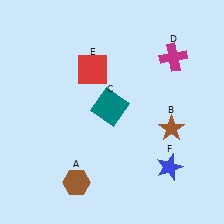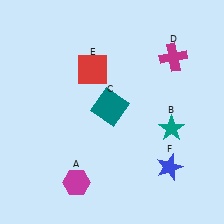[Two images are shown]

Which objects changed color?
A changed from brown to magenta. B changed from brown to teal.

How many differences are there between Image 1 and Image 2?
There are 2 differences between the two images.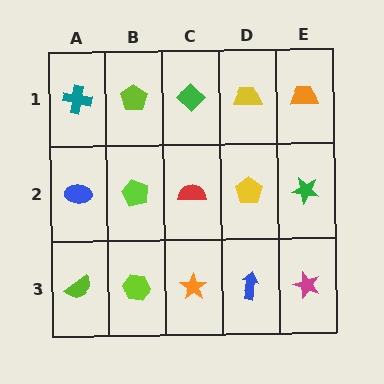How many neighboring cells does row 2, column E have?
3.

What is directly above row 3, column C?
A red semicircle.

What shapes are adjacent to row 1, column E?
A green star (row 2, column E), a yellow trapezoid (row 1, column D).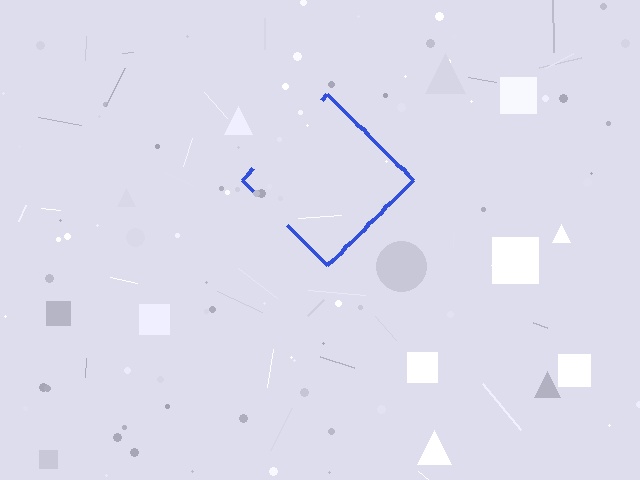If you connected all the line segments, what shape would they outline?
They would outline a diamond.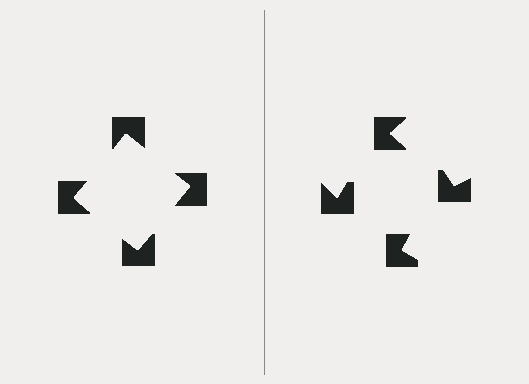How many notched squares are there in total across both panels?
8 — 4 on each side.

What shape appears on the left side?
An illusory square.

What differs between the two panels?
The notched squares are positioned identically on both sides; only the wedge orientations differ. On the left they align to a square; on the right they are misaligned.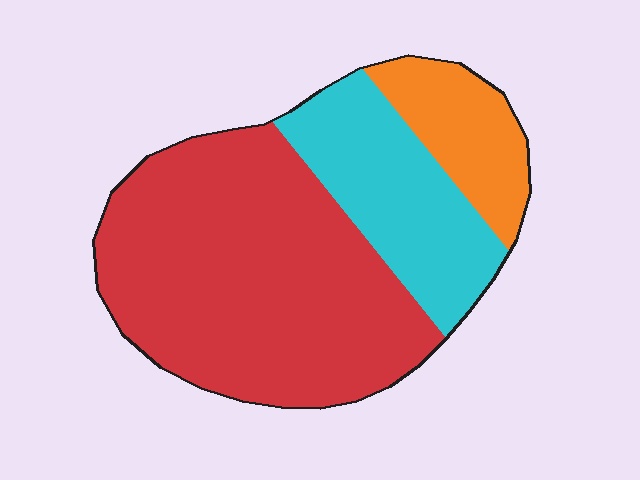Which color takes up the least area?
Orange, at roughly 15%.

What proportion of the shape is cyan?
Cyan covers 25% of the shape.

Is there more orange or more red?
Red.